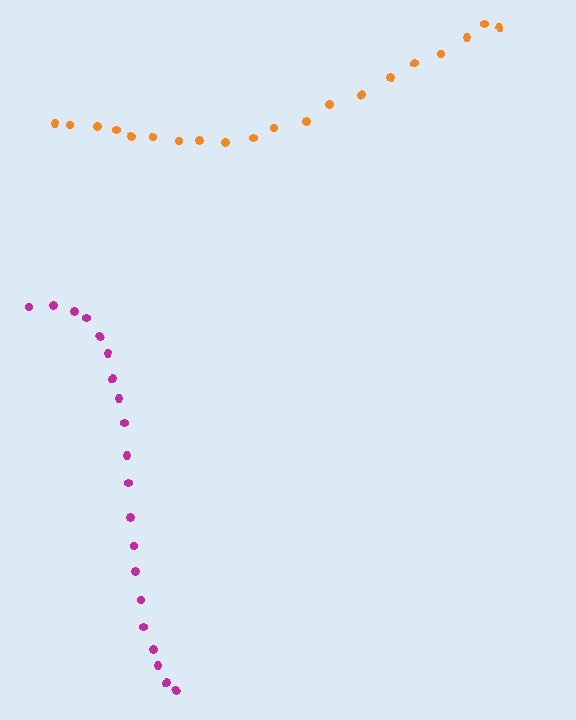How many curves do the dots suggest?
There are 2 distinct paths.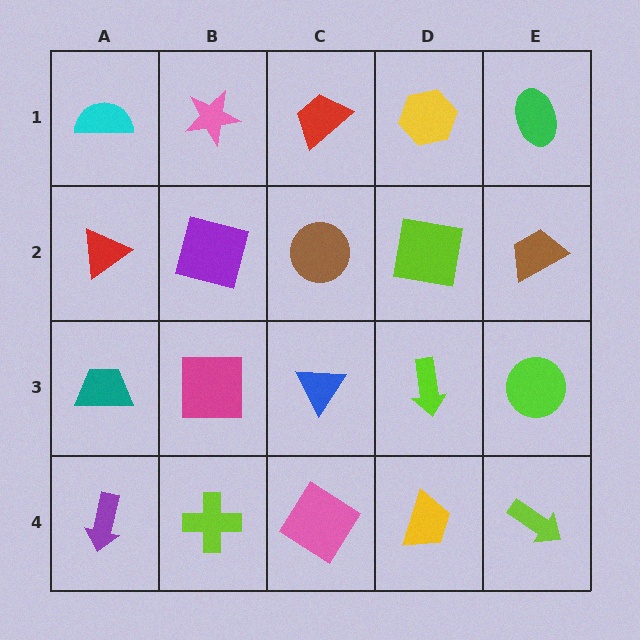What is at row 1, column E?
A green ellipse.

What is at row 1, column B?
A pink star.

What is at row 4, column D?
A yellow trapezoid.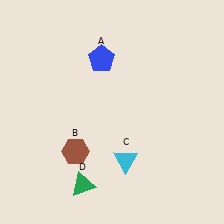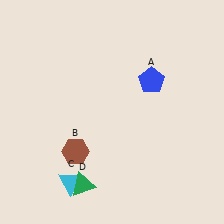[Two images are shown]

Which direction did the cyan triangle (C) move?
The cyan triangle (C) moved left.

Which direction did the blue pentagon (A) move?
The blue pentagon (A) moved right.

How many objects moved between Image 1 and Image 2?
2 objects moved between the two images.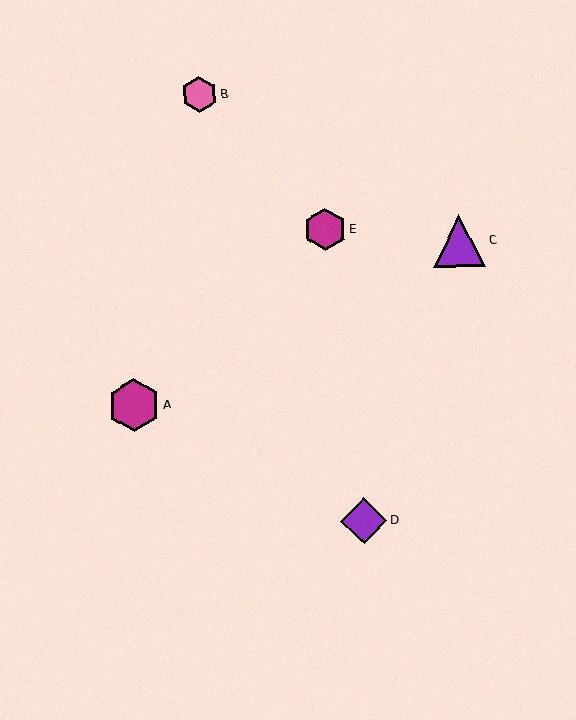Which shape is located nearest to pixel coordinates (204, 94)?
The pink hexagon (labeled B) at (199, 95) is nearest to that location.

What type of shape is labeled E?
Shape E is a magenta hexagon.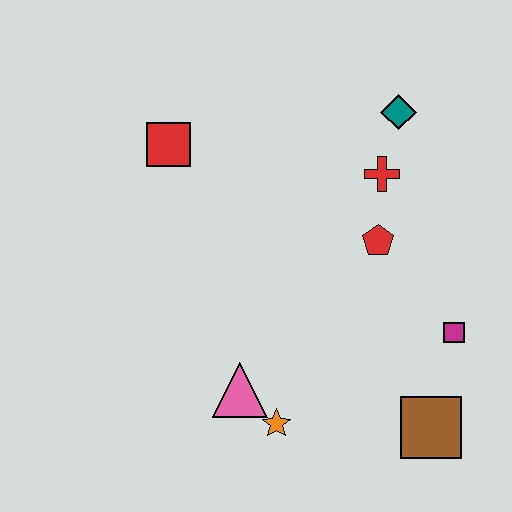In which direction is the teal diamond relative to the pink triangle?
The teal diamond is above the pink triangle.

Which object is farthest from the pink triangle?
The teal diamond is farthest from the pink triangle.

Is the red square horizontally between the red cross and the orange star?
No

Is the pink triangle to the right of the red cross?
No